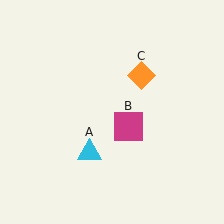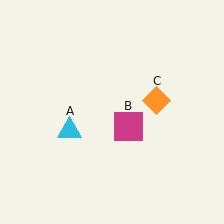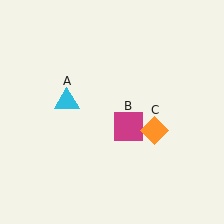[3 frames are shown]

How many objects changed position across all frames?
2 objects changed position: cyan triangle (object A), orange diamond (object C).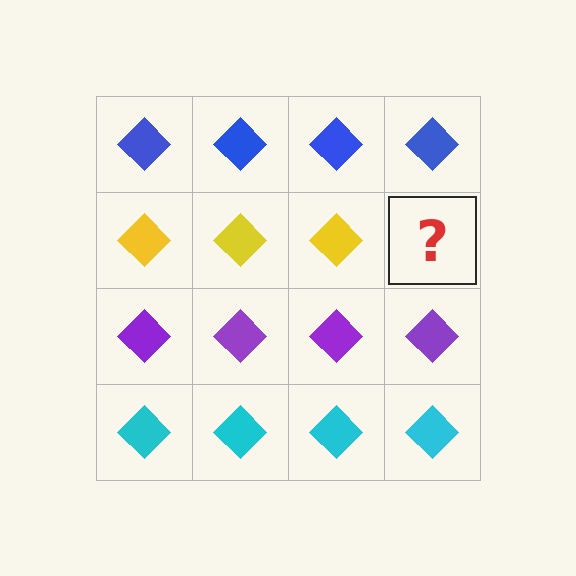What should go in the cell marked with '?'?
The missing cell should contain a yellow diamond.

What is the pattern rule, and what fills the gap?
The rule is that each row has a consistent color. The gap should be filled with a yellow diamond.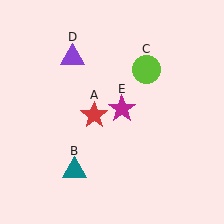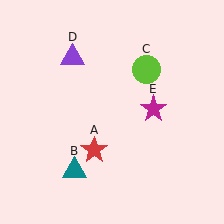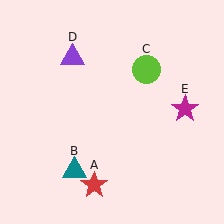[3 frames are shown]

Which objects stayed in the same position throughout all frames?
Teal triangle (object B) and lime circle (object C) and purple triangle (object D) remained stationary.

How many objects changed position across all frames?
2 objects changed position: red star (object A), magenta star (object E).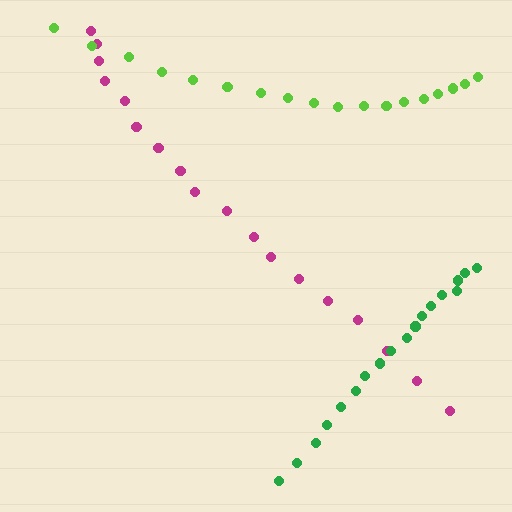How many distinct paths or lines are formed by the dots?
There are 3 distinct paths.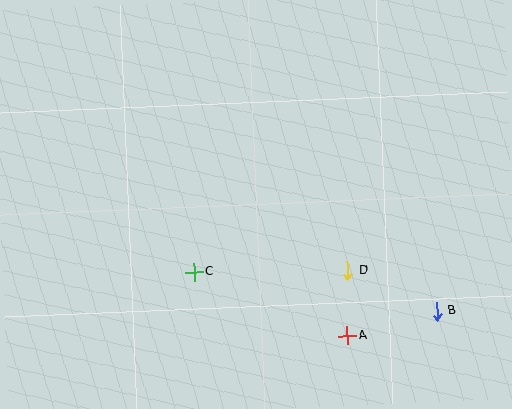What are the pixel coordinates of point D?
Point D is at (348, 270).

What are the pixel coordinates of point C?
Point C is at (194, 272).